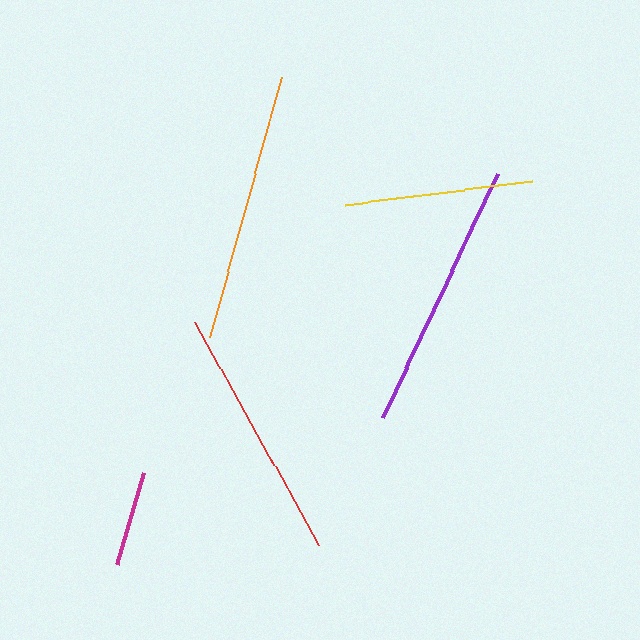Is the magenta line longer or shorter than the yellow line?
The yellow line is longer than the magenta line.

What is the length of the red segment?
The red segment is approximately 256 pixels long.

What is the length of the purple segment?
The purple segment is approximately 270 pixels long.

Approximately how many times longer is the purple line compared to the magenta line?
The purple line is approximately 2.8 times the length of the magenta line.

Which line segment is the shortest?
The magenta line is the shortest at approximately 96 pixels.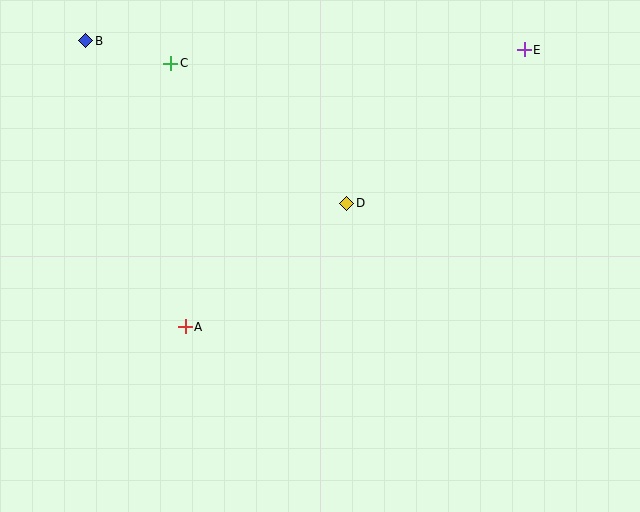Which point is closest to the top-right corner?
Point E is closest to the top-right corner.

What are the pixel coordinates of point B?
Point B is at (86, 41).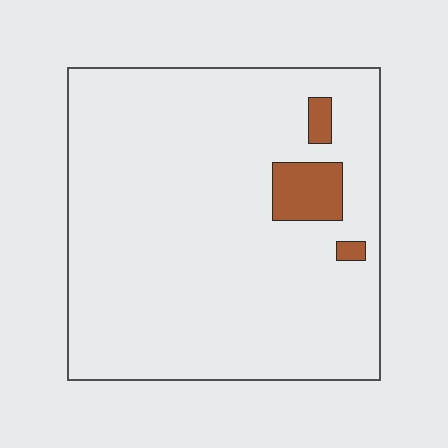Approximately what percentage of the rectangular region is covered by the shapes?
Approximately 5%.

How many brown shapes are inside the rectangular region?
3.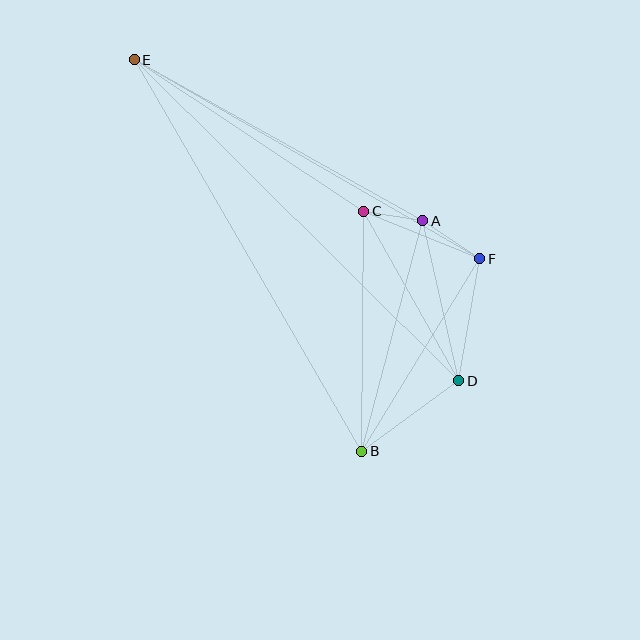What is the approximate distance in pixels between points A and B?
The distance between A and B is approximately 238 pixels.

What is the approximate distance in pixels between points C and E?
The distance between C and E is approximately 275 pixels.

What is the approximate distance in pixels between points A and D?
The distance between A and D is approximately 164 pixels.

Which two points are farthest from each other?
Points D and E are farthest from each other.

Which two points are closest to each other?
Points A and C are closest to each other.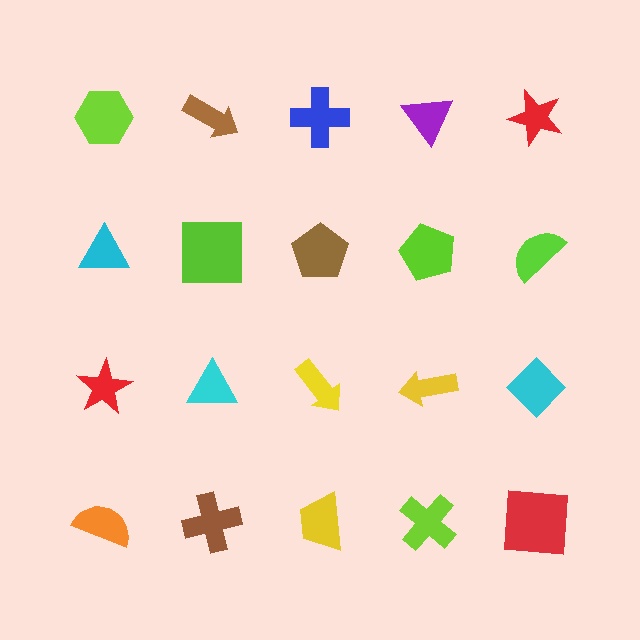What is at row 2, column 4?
A lime pentagon.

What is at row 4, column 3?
A yellow trapezoid.